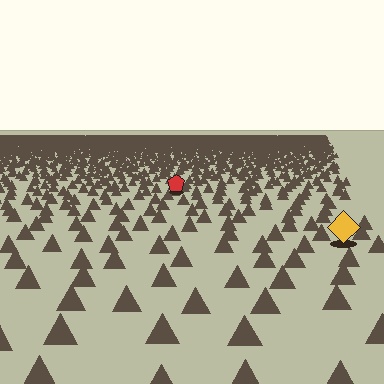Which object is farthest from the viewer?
The red pentagon is farthest from the viewer. It appears smaller and the ground texture around it is denser.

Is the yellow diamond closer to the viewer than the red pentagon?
Yes. The yellow diamond is closer — you can tell from the texture gradient: the ground texture is coarser near it.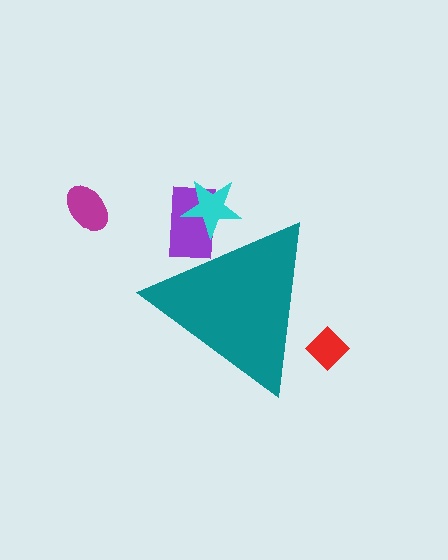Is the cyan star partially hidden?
Yes, the cyan star is partially hidden behind the teal triangle.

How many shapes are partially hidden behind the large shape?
3 shapes are partially hidden.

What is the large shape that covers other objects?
A teal triangle.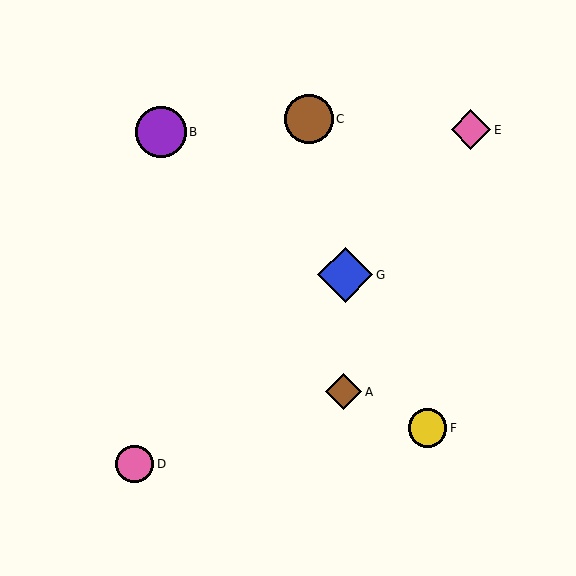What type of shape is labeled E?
Shape E is a pink diamond.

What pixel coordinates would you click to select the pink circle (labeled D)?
Click at (135, 464) to select the pink circle D.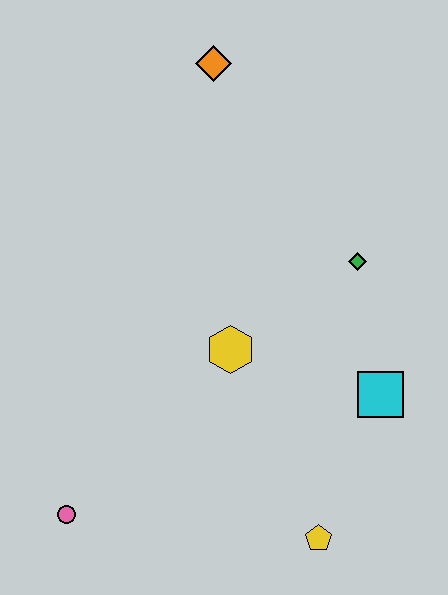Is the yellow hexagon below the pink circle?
No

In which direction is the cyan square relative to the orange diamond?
The cyan square is below the orange diamond.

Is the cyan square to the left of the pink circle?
No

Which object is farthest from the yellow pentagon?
The orange diamond is farthest from the yellow pentagon.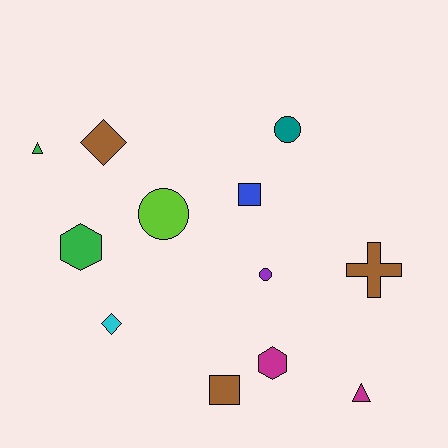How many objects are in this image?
There are 12 objects.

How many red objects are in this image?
There are no red objects.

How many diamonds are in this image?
There are 2 diamonds.